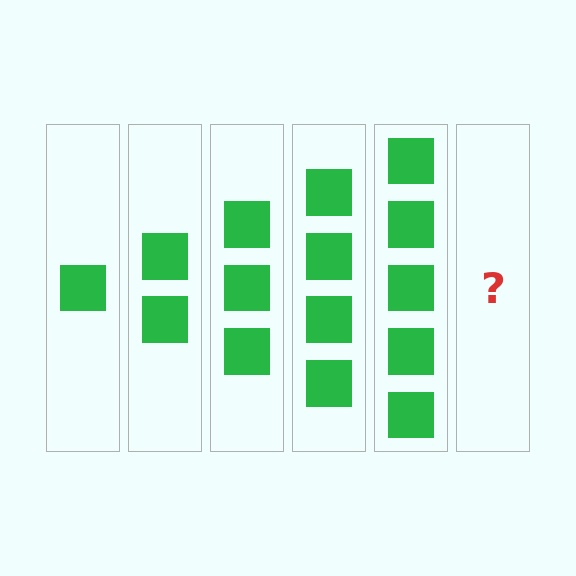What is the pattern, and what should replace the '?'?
The pattern is that each step adds one more square. The '?' should be 6 squares.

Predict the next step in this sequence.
The next step is 6 squares.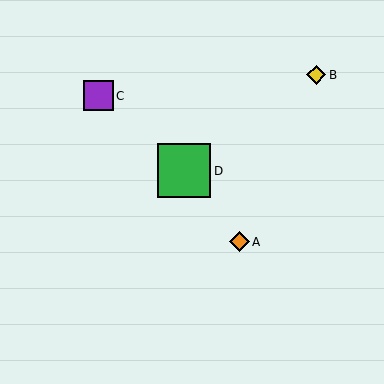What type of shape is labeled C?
Shape C is a purple square.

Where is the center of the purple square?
The center of the purple square is at (98, 96).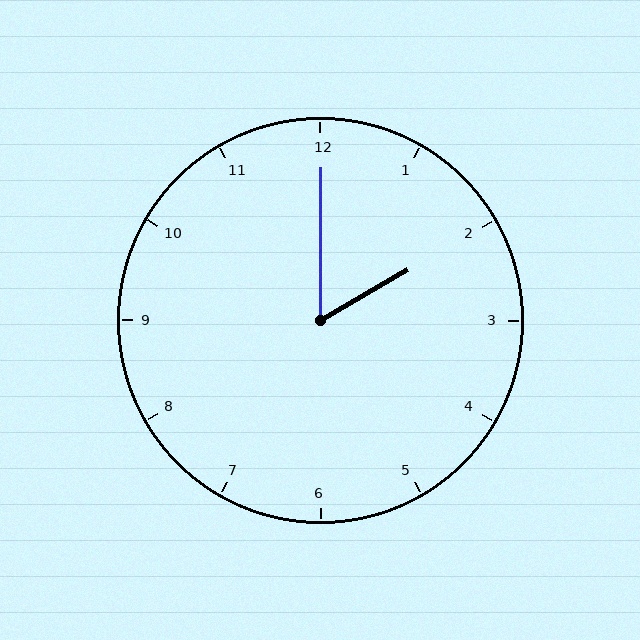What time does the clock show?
2:00.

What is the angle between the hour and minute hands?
Approximately 60 degrees.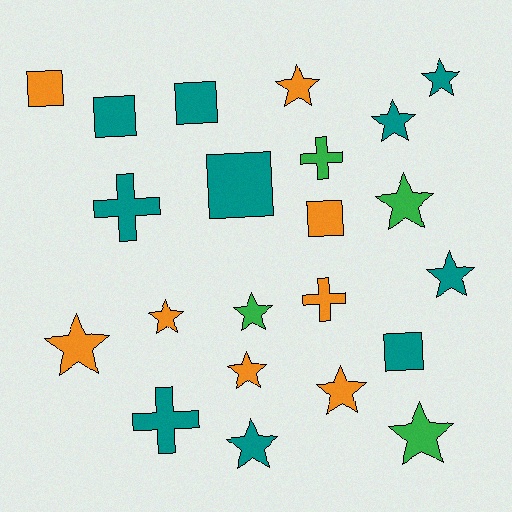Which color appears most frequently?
Teal, with 10 objects.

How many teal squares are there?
There are 4 teal squares.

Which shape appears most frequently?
Star, with 12 objects.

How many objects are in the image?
There are 22 objects.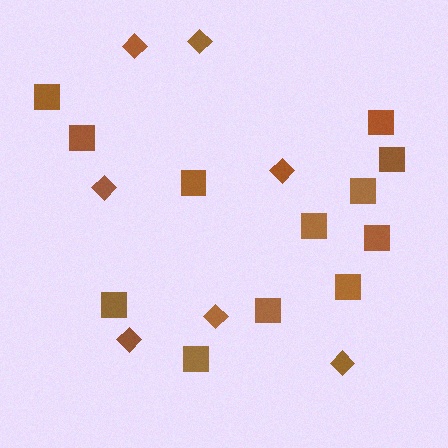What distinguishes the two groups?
There are 2 groups: one group of squares (12) and one group of diamonds (7).